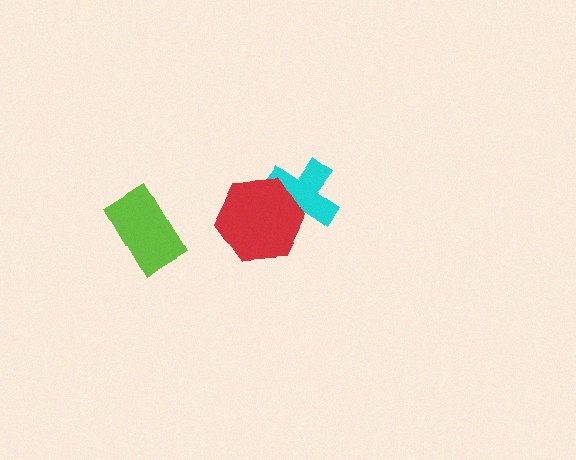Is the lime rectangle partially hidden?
No, no other shape covers it.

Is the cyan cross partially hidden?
Yes, it is partially covered by another shape.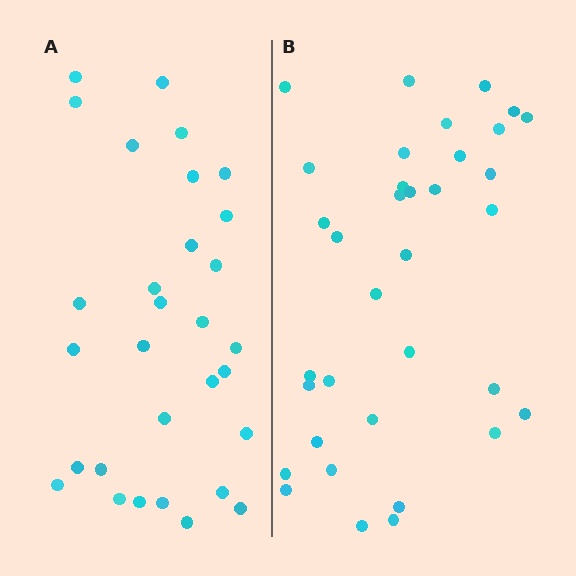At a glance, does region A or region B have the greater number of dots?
Region B (the right region) has more dots.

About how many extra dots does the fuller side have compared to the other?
Region B has about 5 more dots than region A.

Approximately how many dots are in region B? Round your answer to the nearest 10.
About 40 dots. (The exact count is 35, which rounds to 40.)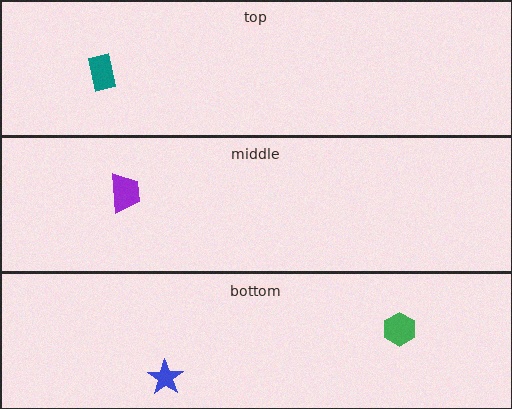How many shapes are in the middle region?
1.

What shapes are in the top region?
The teal rectangle.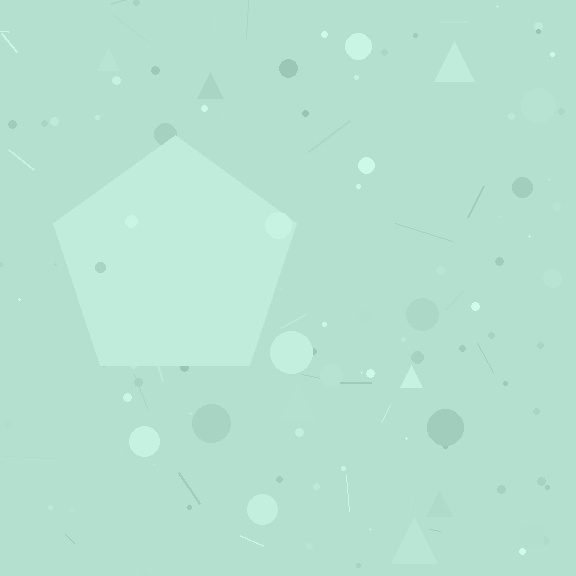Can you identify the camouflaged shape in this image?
The camouflaged shape is a pentagon.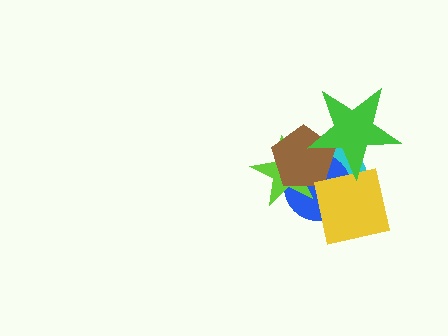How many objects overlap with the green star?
4 objects overlap with the green star.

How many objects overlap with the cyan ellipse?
5 objects overlap with the cyan ellipse.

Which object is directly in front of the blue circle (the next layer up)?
The lime star is directly in front of the blue circle.